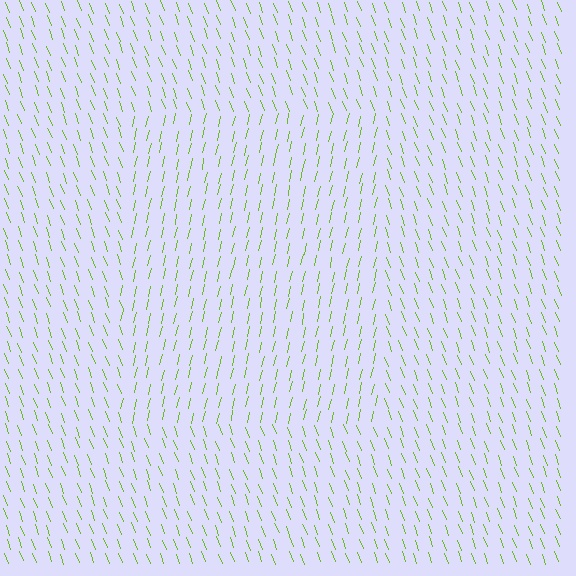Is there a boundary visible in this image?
Yes, there is a texture boundary formed by a change in line orientation.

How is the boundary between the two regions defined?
The boundary is defined purely by a change in line orientation (approximately 34 degrees difference). All lines are the same color and thickness.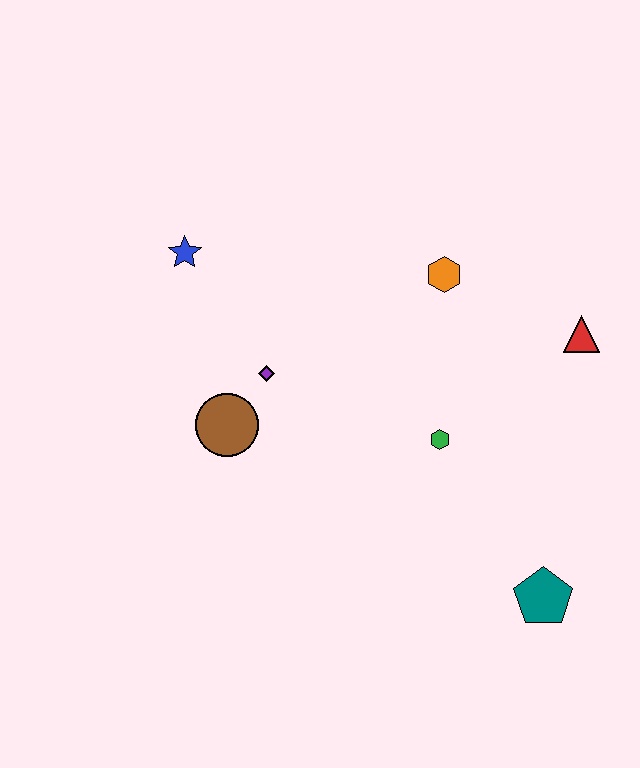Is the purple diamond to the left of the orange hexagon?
Yes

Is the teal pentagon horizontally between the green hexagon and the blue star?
No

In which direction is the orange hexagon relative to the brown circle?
The orange hexagon is to the right of the brown circle.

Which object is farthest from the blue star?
The teal pentagon is farthest from the blue star.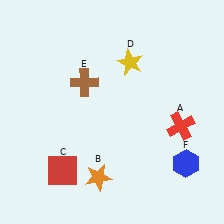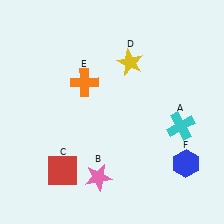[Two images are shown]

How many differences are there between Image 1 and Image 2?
There are 3 differences between the two images.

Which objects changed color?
A changed from red to cyan. B changed from orange to pink. E changed from brown to orange.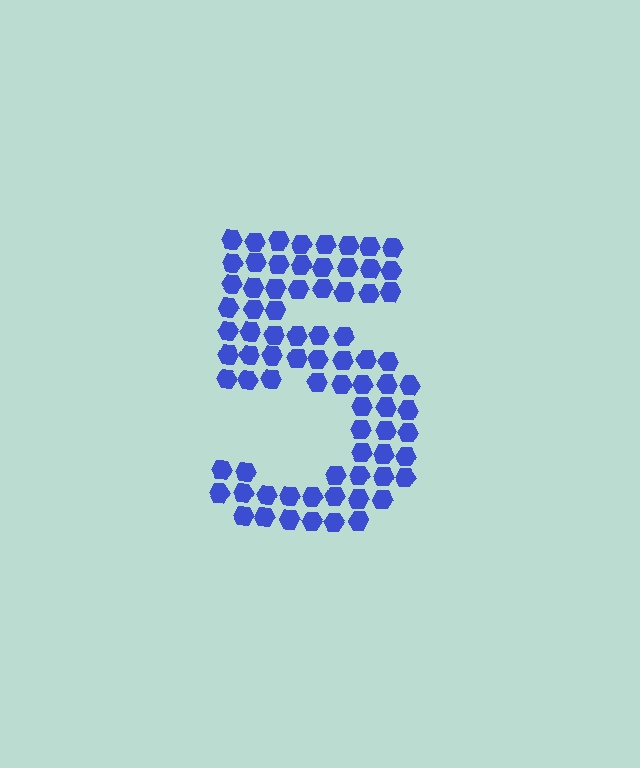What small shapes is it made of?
It is made of small hexagons.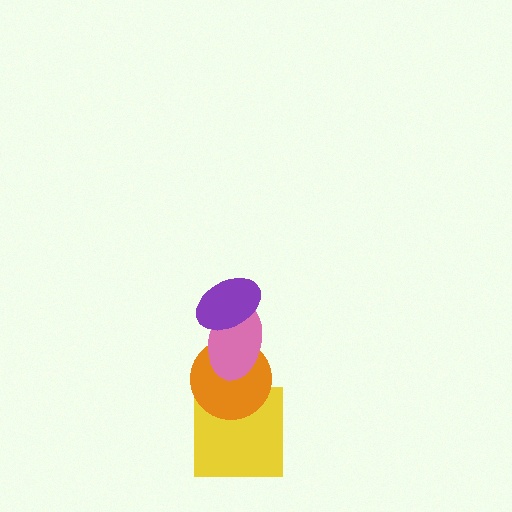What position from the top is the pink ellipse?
The pink ellipse is 2nd from the top.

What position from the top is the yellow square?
The yellow square is 4th from the top.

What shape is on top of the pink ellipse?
The purple ellipse is on top of the pink ellipse.